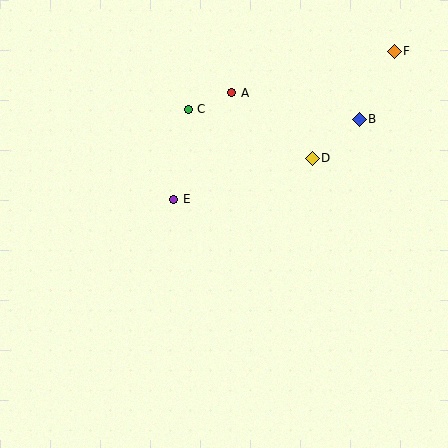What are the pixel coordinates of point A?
Point A is at (232, 93).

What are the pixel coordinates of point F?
Point F is at (394, 51).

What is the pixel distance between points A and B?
The distance between A and B is 130 pixels.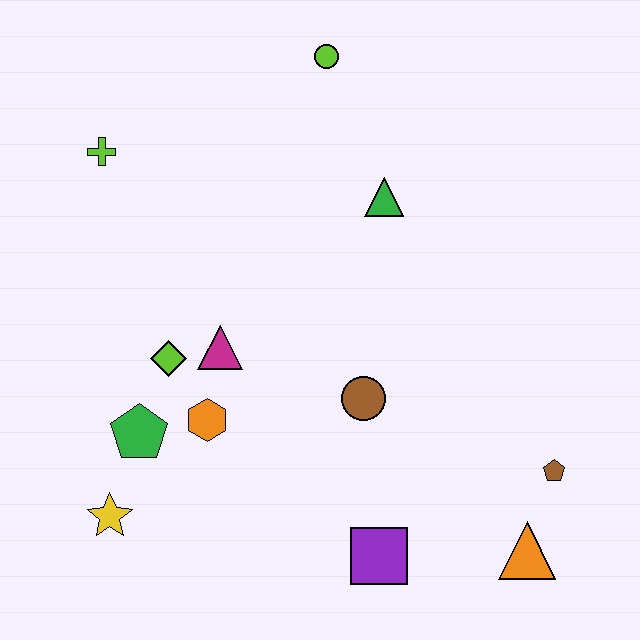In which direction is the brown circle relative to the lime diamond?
The brown circle is to the right of the lime diamond.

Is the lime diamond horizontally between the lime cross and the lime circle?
Yes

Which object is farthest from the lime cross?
The orange triangle is farthest from the lime cross.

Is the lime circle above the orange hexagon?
Yes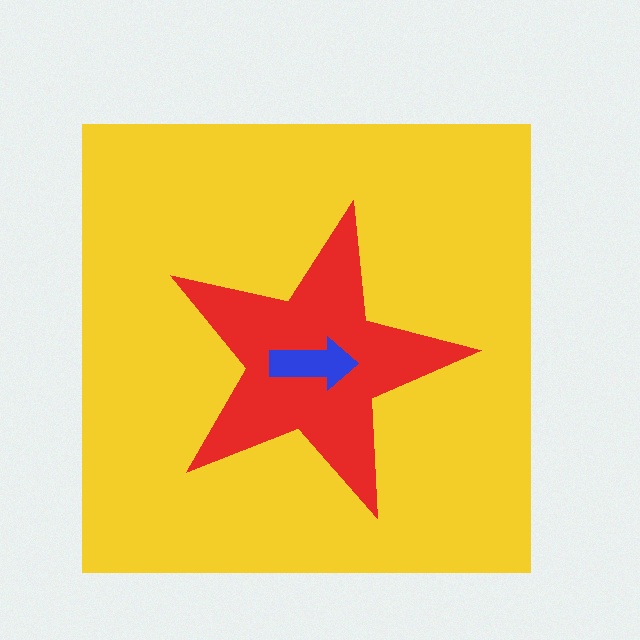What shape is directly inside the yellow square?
The red star.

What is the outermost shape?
The yellow square.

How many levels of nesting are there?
3.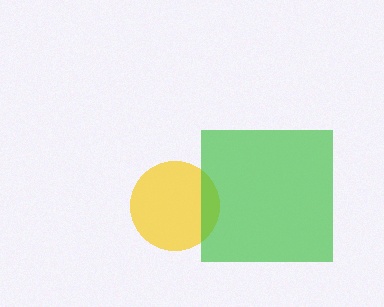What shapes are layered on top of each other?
The layered shapes are: a yellow circle, a green square.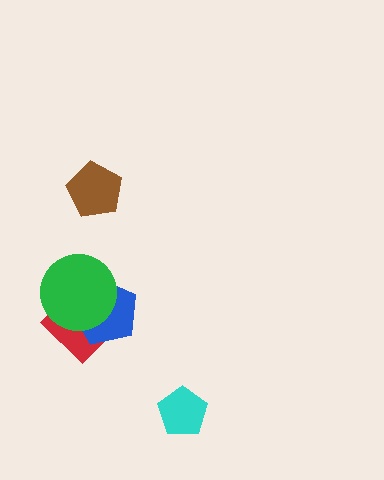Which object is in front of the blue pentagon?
The green circle is in front of the blue pentagon.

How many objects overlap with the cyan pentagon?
0 objects overlap with the cyan pentagon.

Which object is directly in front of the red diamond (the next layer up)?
The blue pentagon is directly in front of the red diamond.